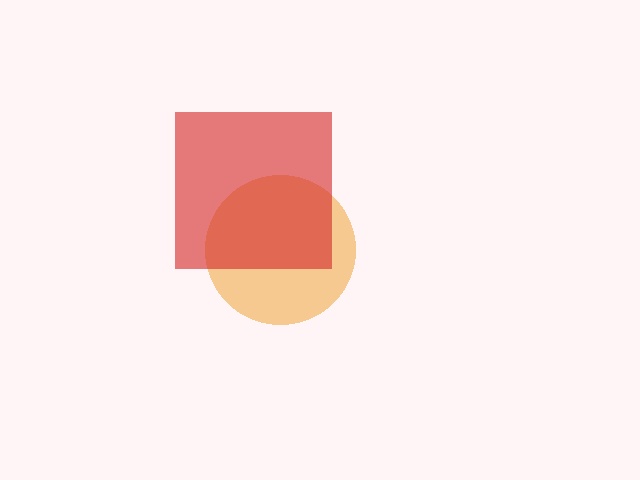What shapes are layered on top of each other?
The layered shapes are: an orange circle, a red square.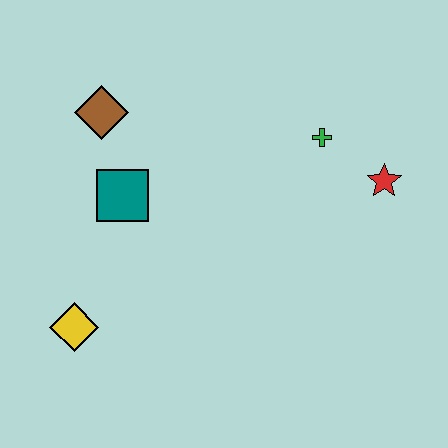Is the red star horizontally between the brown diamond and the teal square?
No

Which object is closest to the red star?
The green cross is closest to the red star.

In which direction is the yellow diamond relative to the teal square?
The yellow diamond is below the teal square.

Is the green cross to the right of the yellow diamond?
Yes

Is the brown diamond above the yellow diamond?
Yes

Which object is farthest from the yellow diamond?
The red star is farthest from the yellow diamond.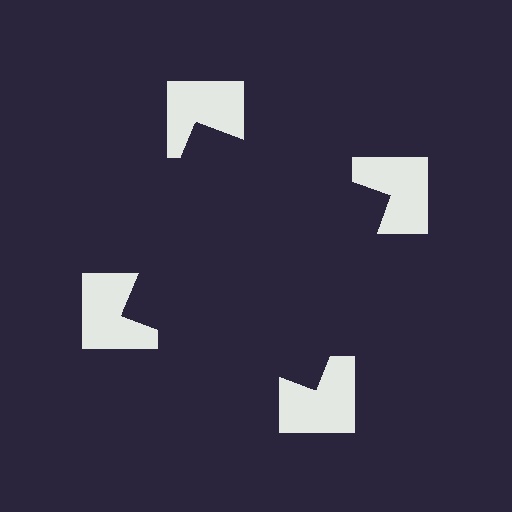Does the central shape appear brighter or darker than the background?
It typically appears slightly darker than the background, even though no actual brightness change is drawn.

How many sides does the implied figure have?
4 sides.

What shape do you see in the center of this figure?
An illusory square — its edges are inferred from the aligned wedge cuts in the notched squares, not physically drawn.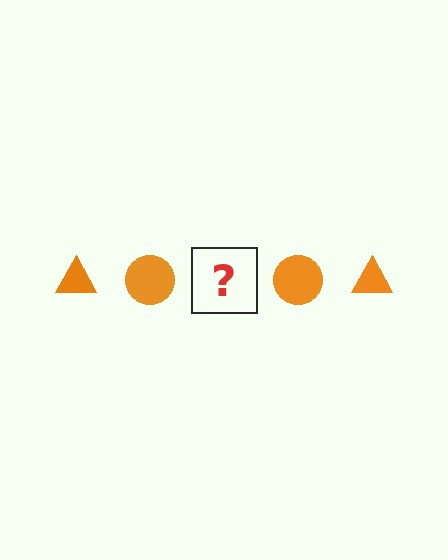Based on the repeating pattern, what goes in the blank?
The blank should be an orange triangle.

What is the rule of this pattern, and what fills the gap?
The rule is that the pattern cycles through triangle, circle shapes in orange. The gap should be filled with an orange triangle.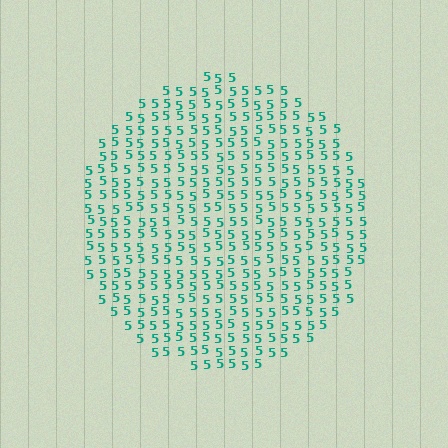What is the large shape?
The large shape is a circle.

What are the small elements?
The small elements are digit 5's.